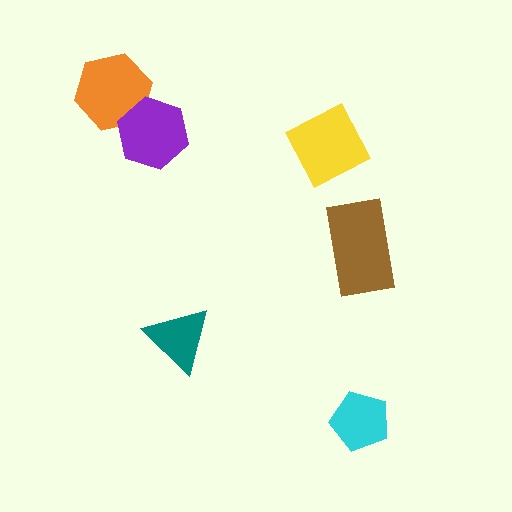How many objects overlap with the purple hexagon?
1 object overlaps with the purple hexagon.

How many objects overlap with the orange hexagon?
1 object overlaps with the orange hexagon.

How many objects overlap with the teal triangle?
0 objects overlap with the teal triangle.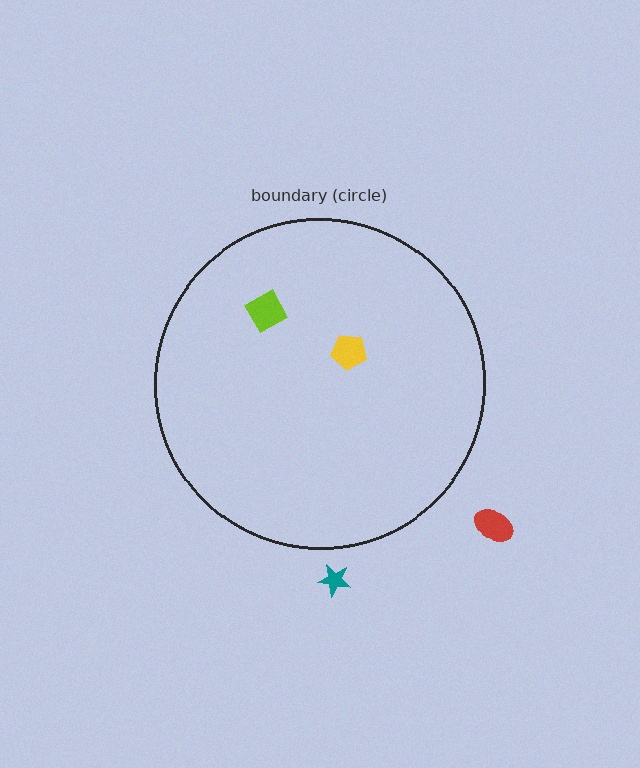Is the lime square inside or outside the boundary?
Inside.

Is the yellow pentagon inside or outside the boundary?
Inside.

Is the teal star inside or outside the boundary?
Outside.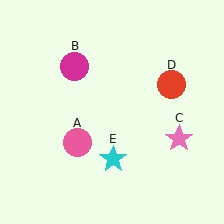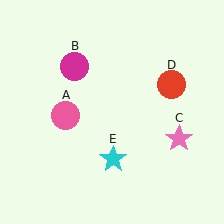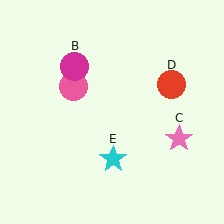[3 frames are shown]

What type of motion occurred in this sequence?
The pink circle (object A) rotated clockwise around the center of the scene.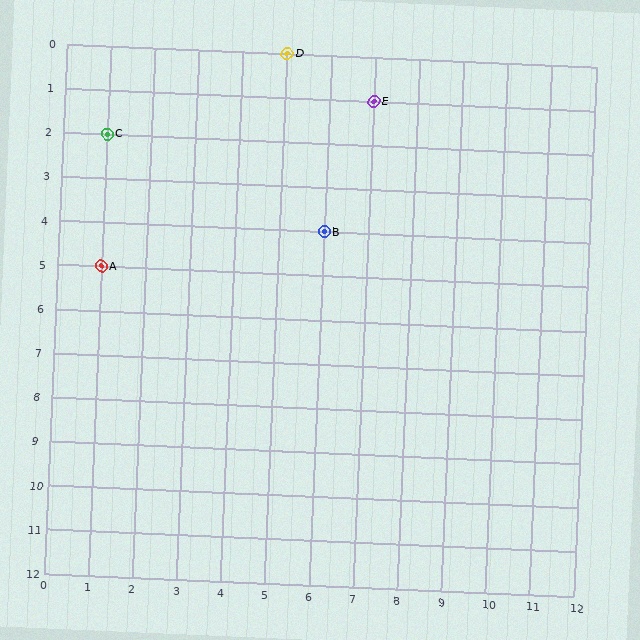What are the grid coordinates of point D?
Point D is at grid coordinates (5, 0).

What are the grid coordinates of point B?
Point B is at grid coordinates (6, 4).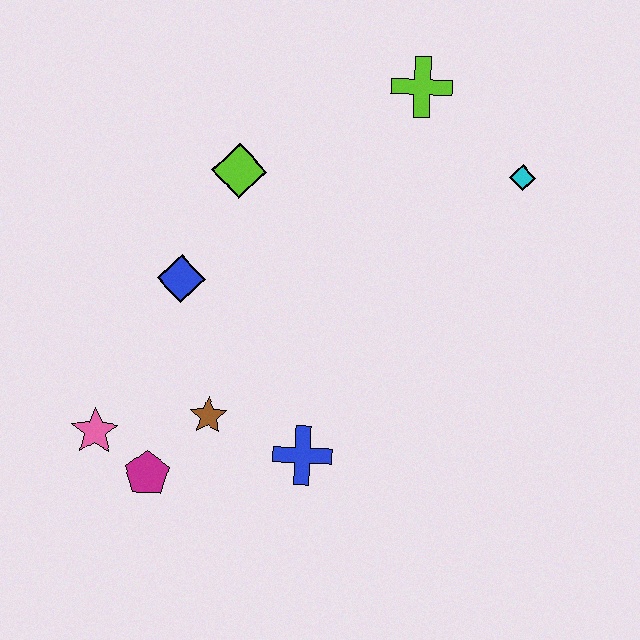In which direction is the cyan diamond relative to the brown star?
The cyan diamond is to the right of the brown star.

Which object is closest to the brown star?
The magenta pentagon is closest to the brown star.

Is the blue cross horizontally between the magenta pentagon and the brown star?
No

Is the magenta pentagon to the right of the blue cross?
No